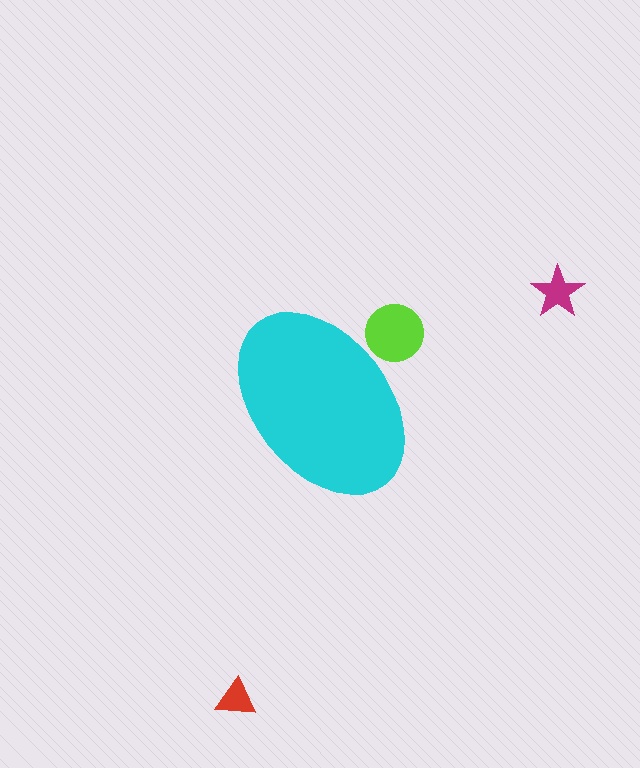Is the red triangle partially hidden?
No, the red triangle is fully visible.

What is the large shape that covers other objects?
A cyan ellipse.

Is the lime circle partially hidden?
Yes, the lime circle is partially hidden behind the cyan ellipse.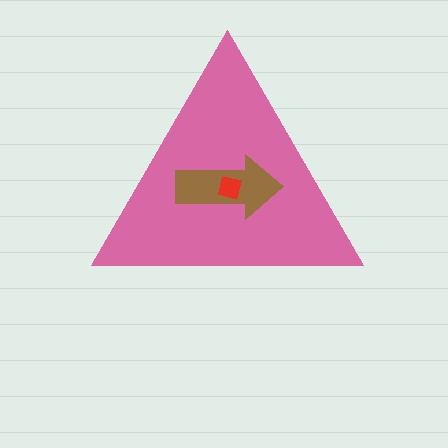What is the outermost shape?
The pink triangle.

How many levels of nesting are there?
3.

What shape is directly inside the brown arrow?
The red square.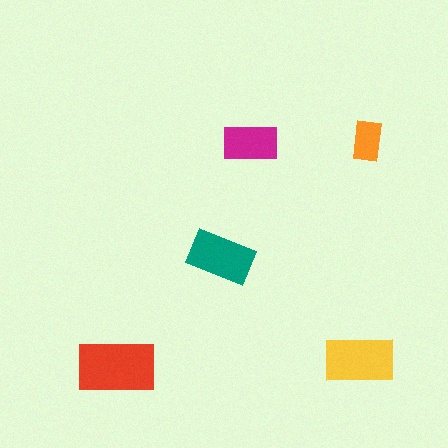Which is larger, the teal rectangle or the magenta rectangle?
The teal one.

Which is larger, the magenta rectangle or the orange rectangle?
The magenta one.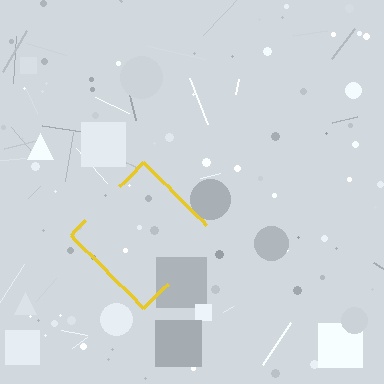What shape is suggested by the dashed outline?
The dashed outline suggests a diamond.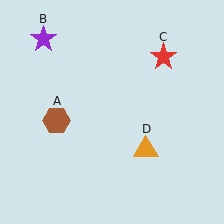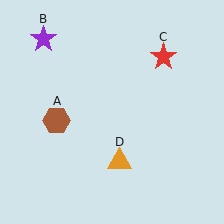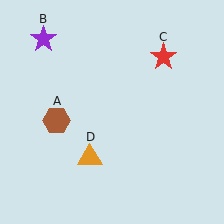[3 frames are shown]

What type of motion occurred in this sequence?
The orange triangle (object D) rotated clockwise around the center of the scene.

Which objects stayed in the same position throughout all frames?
Brown hexagon (object A) and purple star (object B) and red star (object C) remained stationary.